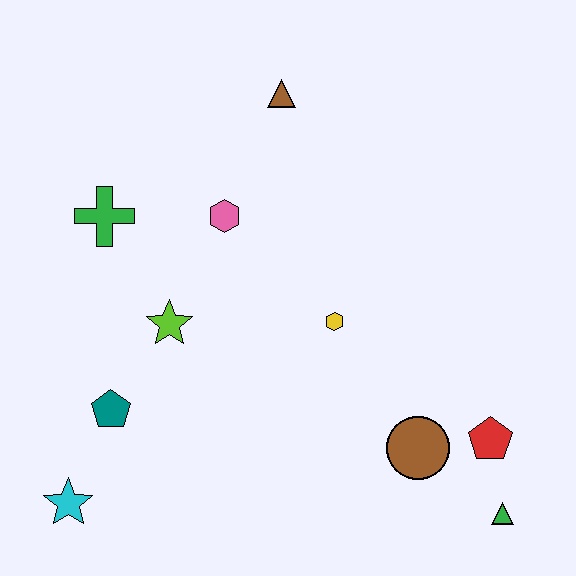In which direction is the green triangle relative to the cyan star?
The green triangle is to the right of the cyan star.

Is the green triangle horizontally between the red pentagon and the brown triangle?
No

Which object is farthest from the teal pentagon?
The green triangle is farthest from the teal pentagon.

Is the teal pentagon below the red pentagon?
No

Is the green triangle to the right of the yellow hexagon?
Yes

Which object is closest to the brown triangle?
The pink hexagon is closest to the brown triangle.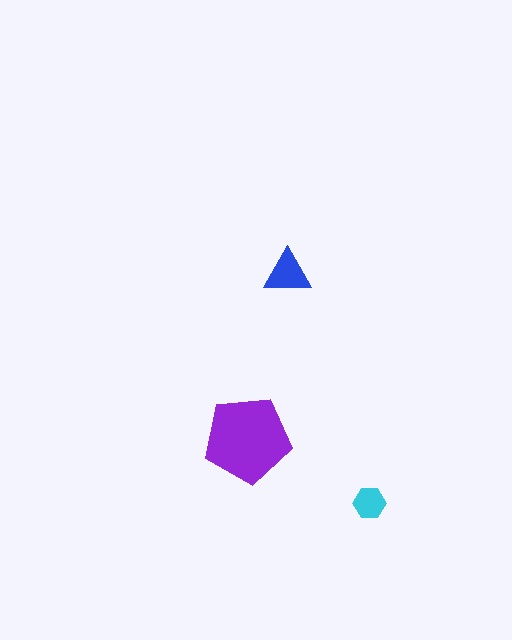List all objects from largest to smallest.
The purple pentagon, the blue triangle, the cyan hexagon.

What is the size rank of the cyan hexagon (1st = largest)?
3rd.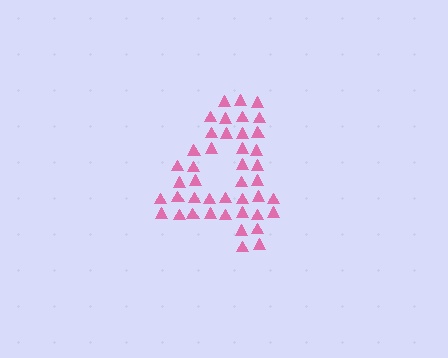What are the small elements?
The small elements are triangles.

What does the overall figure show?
The overall figure shows the digit 4.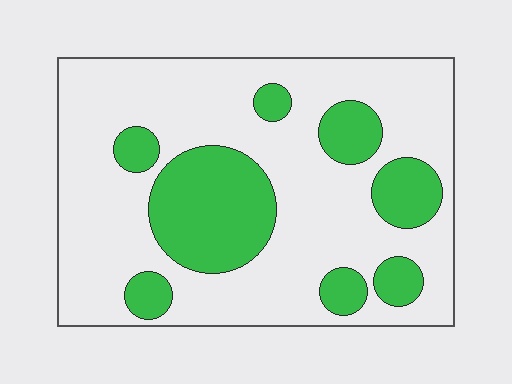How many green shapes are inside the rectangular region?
8.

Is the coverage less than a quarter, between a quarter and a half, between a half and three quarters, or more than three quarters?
Between a quarter and a half.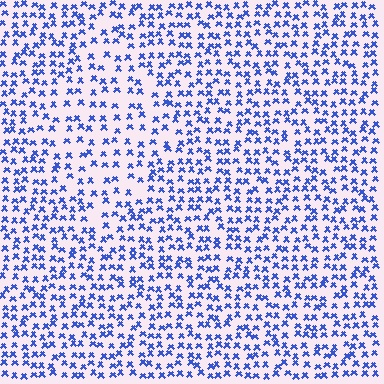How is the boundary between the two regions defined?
The boundary is defined by a change in element density (approximately 1.6x ratio). All elements are the same color, size, and shape.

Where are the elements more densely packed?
The elements are more densely packed outside the diamond boundary.